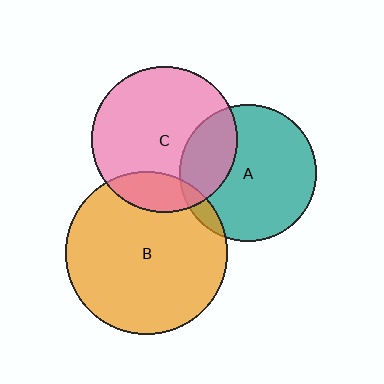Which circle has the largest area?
Circle B (orange).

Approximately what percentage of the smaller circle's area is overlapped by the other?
Approximately 25%.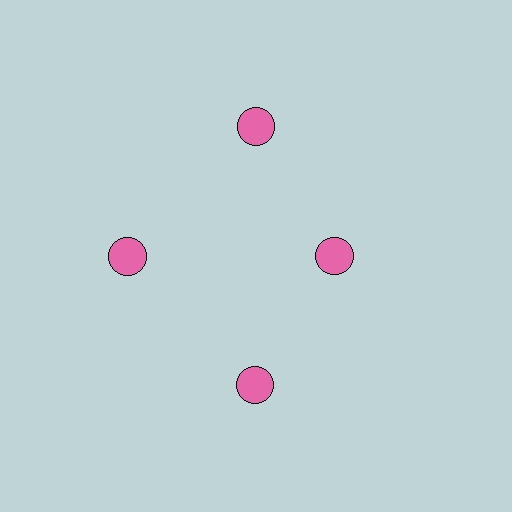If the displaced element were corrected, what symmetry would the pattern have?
It would have 4-fold rotational symmetry — the pattern would map onto itself every 90 degrees.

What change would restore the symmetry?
The symmetry would be restored by moving it outward, back onto the ring so that all 4 circles sit at equal angles and equal distance from the center.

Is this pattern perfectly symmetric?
No. The 4 pink circles are arranged in a ring, but one element near the 3 o'clock position is pulled inward toward the center, breaking the 4-fold rotational symmetry.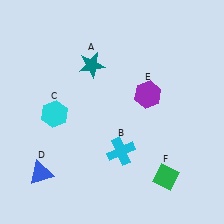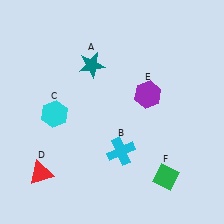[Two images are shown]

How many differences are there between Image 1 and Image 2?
There is 1 difference between the two images.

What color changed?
The triangle (D) changed from blue in Image 1 to red in Image 2.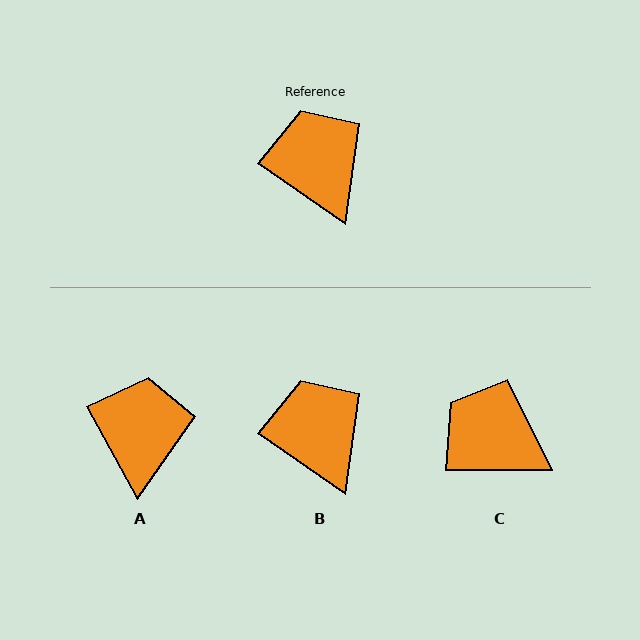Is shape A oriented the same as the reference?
No, it is off by about 26 degrees.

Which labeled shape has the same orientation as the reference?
B.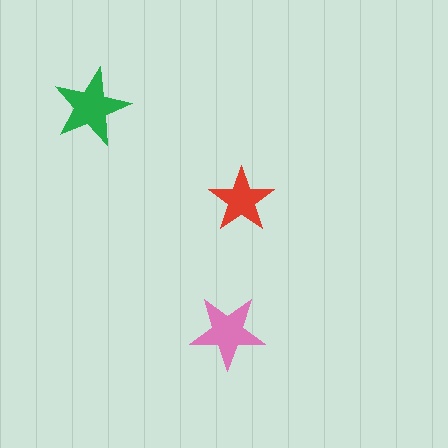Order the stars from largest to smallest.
the green one, the pink one, the red one.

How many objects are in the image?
There are 3 objects in the image.